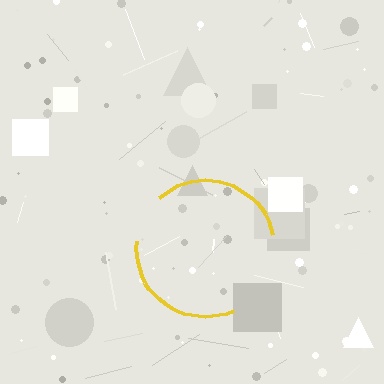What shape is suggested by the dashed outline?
The dashed outline suggests a circle.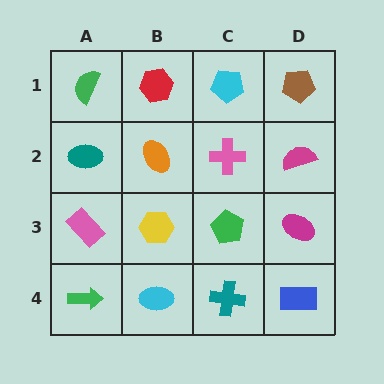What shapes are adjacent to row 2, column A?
A green semicircle (row 1, column A), a pink rectangle (row 3, column A), an orange ellipse (row 2, column B).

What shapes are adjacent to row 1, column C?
A pink cross (row 2, column C), a red hexagon (row 1, column B), a brown pentagon (row 1, column D).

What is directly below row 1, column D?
A magenta semicircle.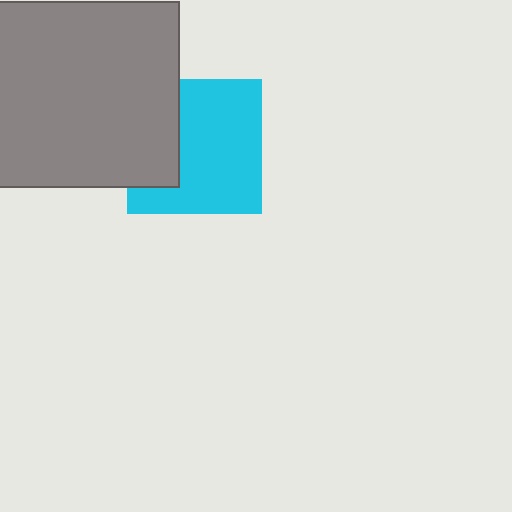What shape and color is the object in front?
The object in front is a gray square.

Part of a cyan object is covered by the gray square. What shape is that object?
It is a square.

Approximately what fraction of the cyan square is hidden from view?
Roughly 31% of the cyan square is hidden behind the gray square.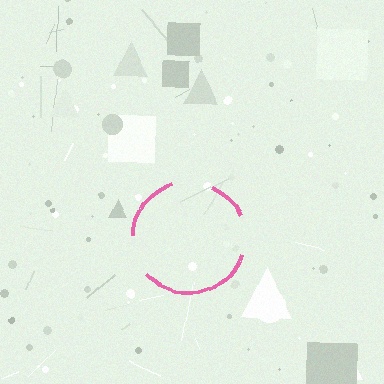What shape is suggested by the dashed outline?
The dashed outline suggests a circle.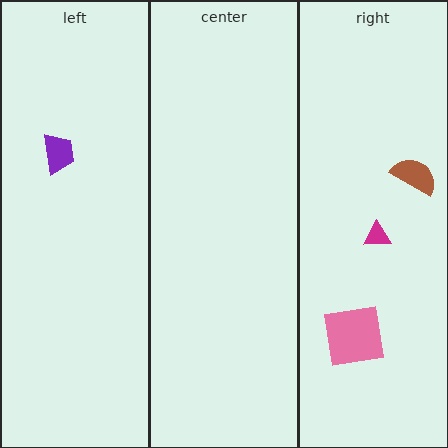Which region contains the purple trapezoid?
The left region.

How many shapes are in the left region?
1.